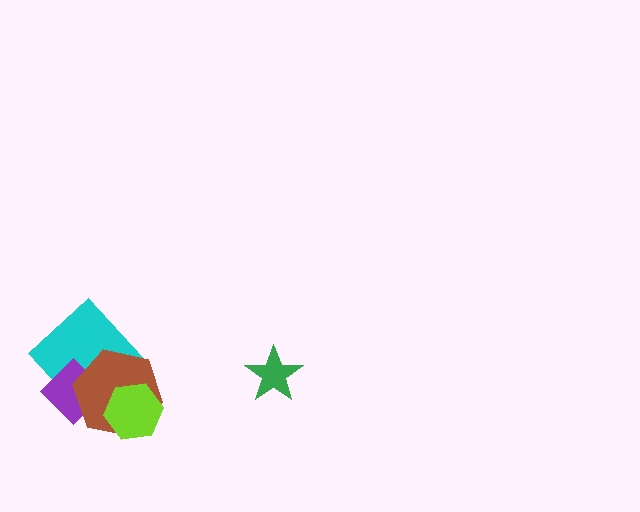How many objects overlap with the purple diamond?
2 objects overlap with the purple diamond.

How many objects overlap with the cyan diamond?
2 objects overlap with the cyan diamond.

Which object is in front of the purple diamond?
The brown hexagon is in front of the purple diamond.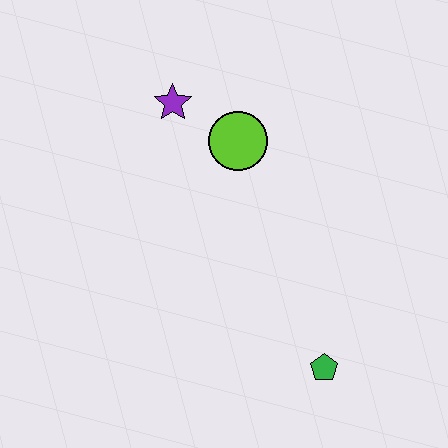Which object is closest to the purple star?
The lime circle is closest to the purple star.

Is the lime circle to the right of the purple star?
Yes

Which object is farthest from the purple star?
The green pentagon is farthest from the purple star.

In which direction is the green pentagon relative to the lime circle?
The green pentagon is below the lime circle.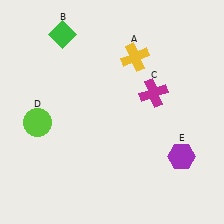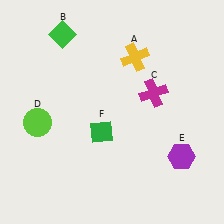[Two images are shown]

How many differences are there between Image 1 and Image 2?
There is 1 difference between the two images.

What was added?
A green diamond (F) was added in Image 2.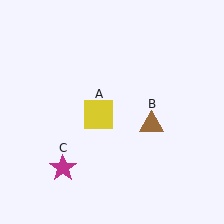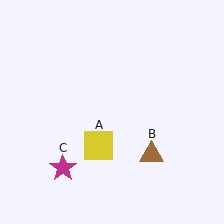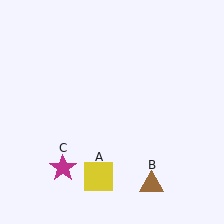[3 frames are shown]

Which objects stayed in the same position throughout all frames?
Magenta star (object C) remained stationary.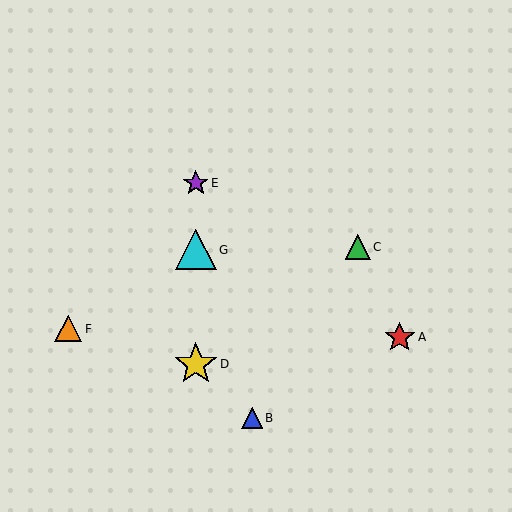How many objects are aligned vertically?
3 objects (D, E, G) are aligned vertically.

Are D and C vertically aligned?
No, D is at x≈196 and C is at x≈358.